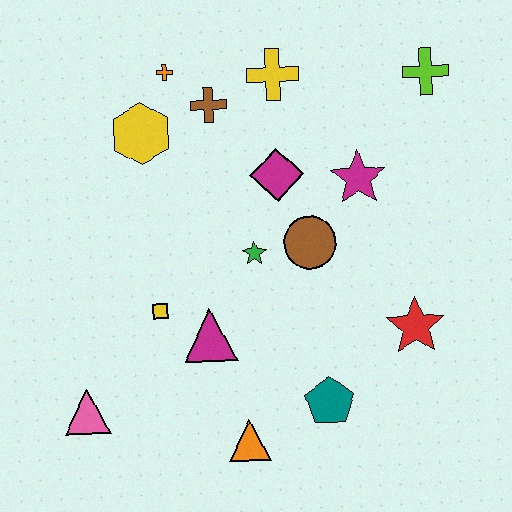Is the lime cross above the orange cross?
No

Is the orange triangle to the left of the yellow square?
No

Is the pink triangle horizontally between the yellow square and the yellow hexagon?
No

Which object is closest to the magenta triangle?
The yellow square is closest to the magenta triangle.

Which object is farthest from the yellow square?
The lime cross is farthest from the yellow square.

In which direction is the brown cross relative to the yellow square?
The brown cross is above the yellow square.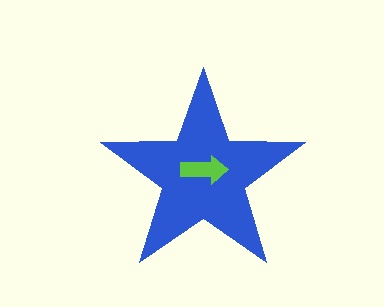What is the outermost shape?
The blue star.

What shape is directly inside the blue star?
The lime arrow.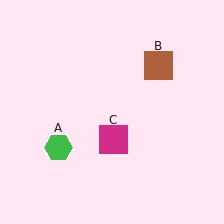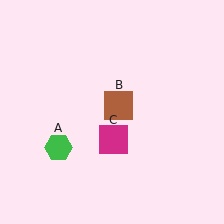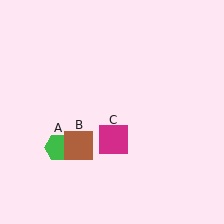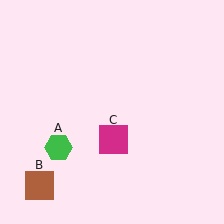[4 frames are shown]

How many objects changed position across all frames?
1 object changed position: brown square (object B).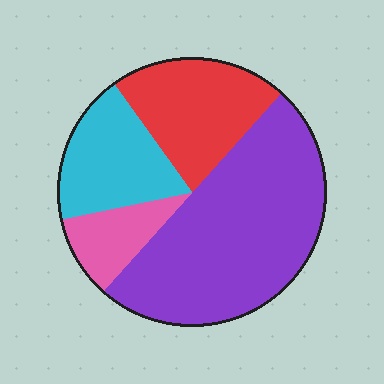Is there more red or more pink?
Red.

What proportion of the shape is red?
Red takes up between a sixth and a third of the shape.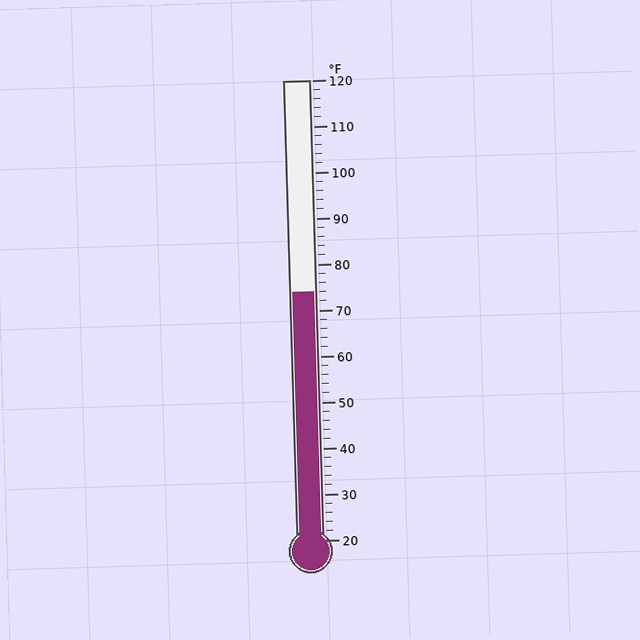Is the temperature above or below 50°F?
The temperature is above 50°F.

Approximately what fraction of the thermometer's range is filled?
The thermometer is filled to approximately 55% of its range.